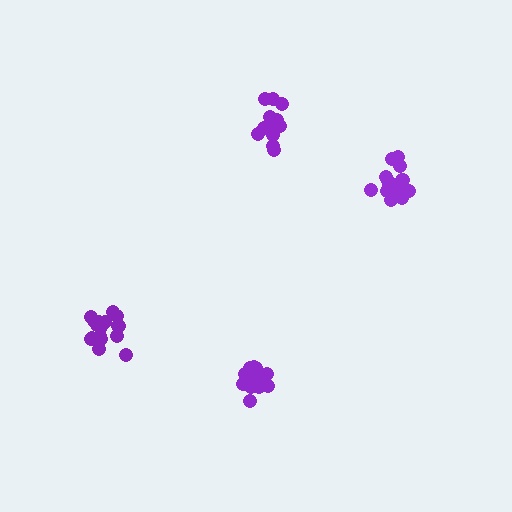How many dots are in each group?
Group 1: 16 dots, Group 2: 15 dots, Group 3: 17 dots, Group 4: 12 dots (60 total).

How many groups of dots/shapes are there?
There are 4 groups.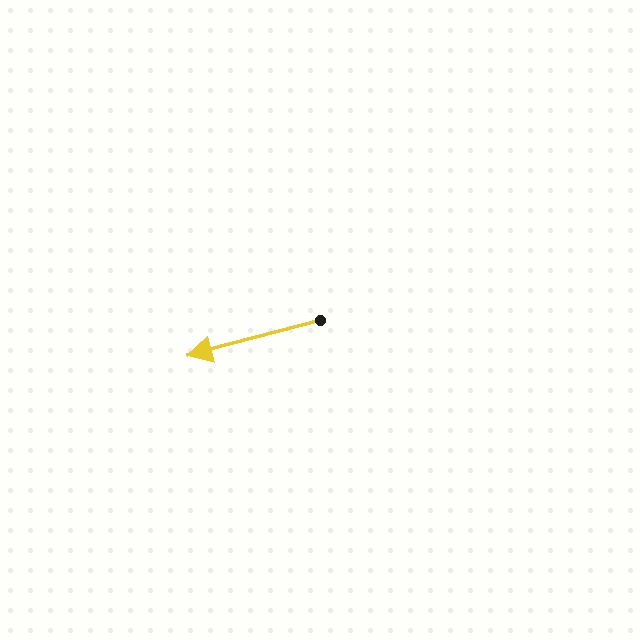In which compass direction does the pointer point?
West.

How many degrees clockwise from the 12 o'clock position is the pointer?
Approximately 255 degrees.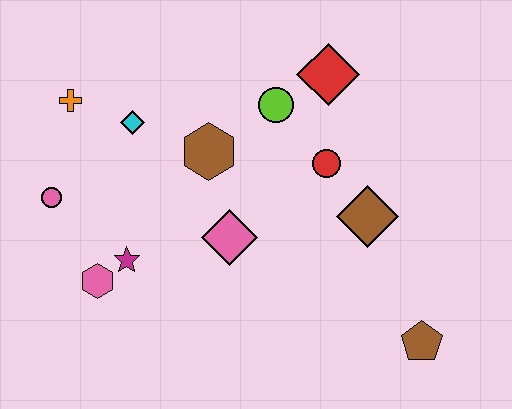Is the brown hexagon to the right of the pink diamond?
No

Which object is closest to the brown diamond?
The red circle is closest to the brown diamond.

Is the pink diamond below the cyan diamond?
Yes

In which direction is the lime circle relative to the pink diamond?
The lime circle is above the pink diamond.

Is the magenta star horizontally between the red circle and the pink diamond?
No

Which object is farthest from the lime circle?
The brown pentagon is farthest from the lime circle.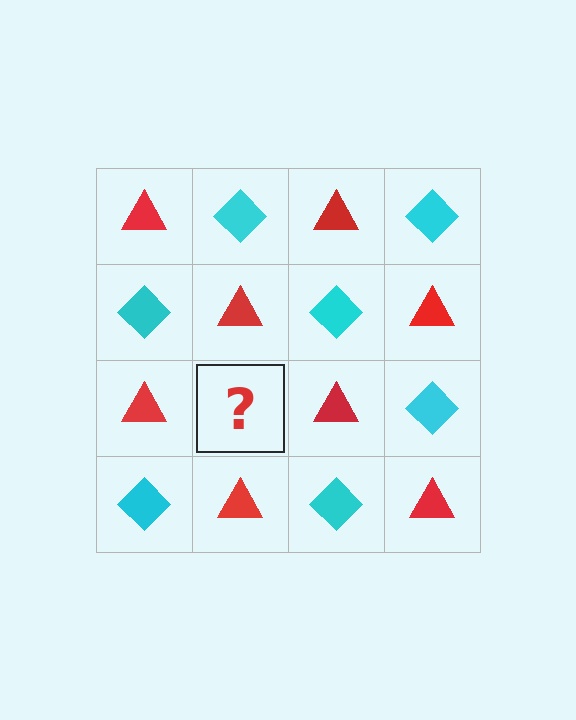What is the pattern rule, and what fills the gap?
The rule is that it alternates red triangle and cyan diamond in a checkerboard pattern. The gap should be filled with a cyan diamond.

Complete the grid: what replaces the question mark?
The question mark should be replaced with a cyan diamond.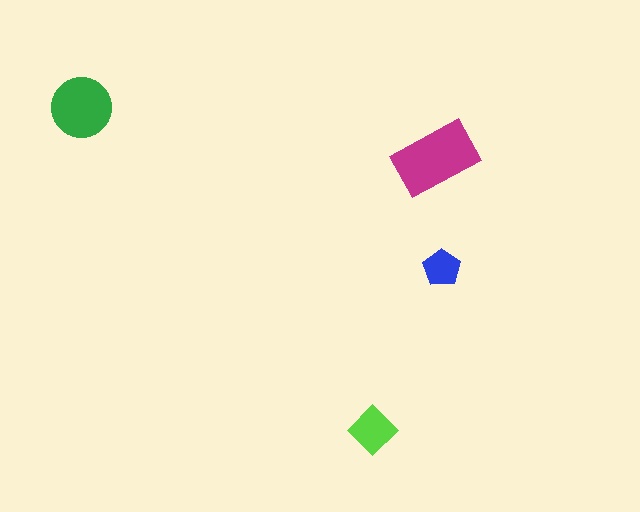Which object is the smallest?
The blue pentagon.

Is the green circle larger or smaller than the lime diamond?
Larger.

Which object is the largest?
The magenta rectangle.